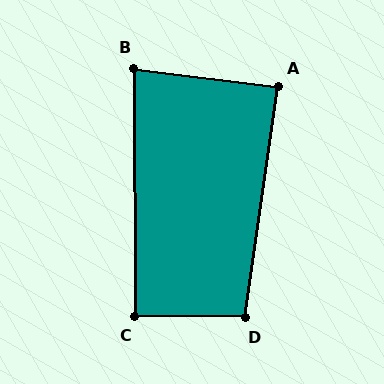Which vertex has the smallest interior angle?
B, at approximately 83 degrees.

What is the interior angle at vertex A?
Approximately 89 degrees (approximately right).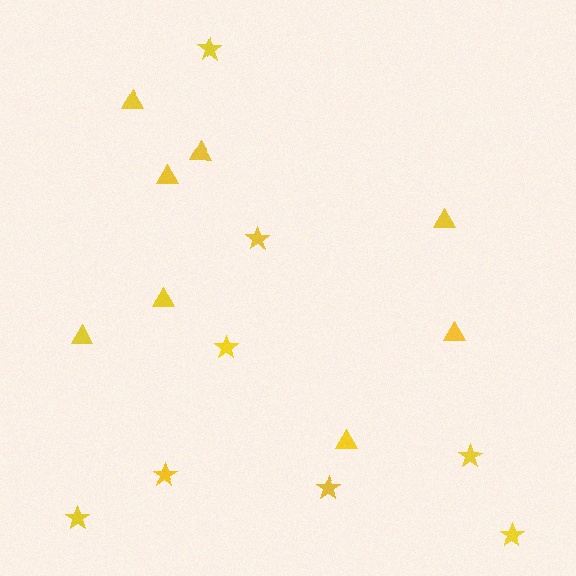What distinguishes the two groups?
There are 2 groups: one group of stars (8) and one group of triangles (8).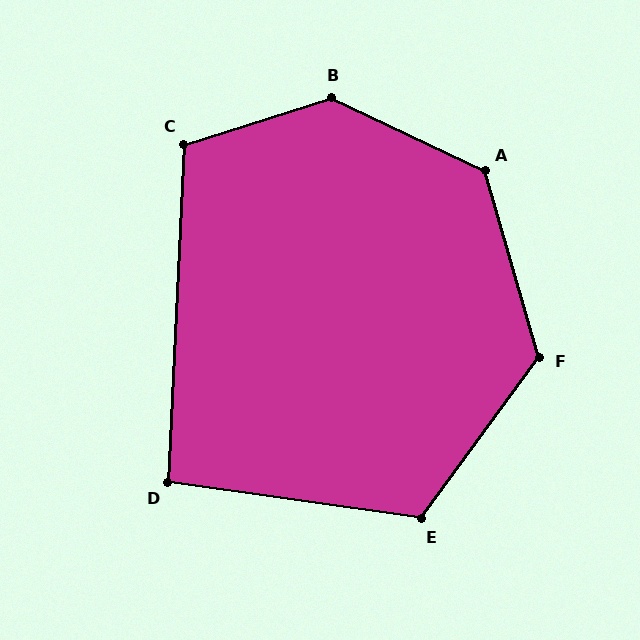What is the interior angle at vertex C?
Approximately 110 degrees (obtuse).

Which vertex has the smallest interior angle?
D, at approximately 95 degrees.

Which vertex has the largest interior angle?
B, at approximately 137 degrees.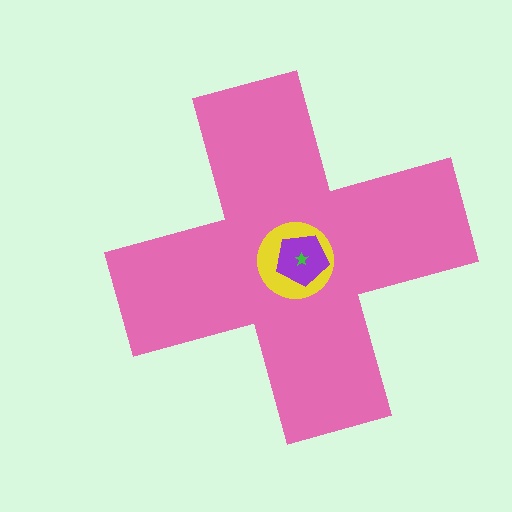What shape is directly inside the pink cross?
The yellow circle.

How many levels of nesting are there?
4.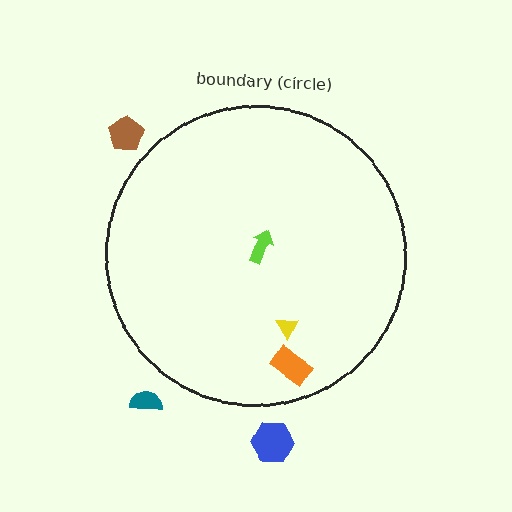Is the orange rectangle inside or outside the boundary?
Inside.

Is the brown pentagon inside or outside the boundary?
Outside.